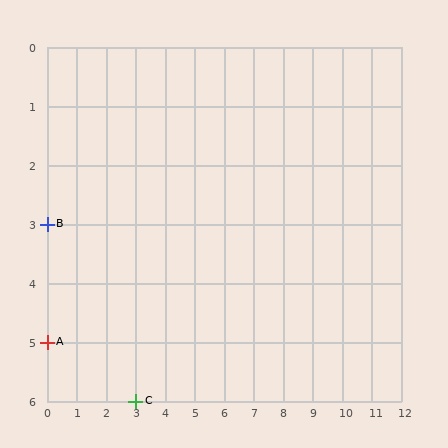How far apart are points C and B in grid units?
Points C and B are 3 columns and 3 rows apart (about 4.2 grid units diagonally).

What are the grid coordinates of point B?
Point B is at grid coordinates (0, 3).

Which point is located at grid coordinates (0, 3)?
Point B is at (0, 3).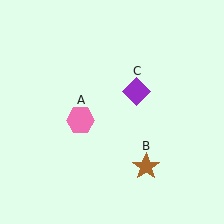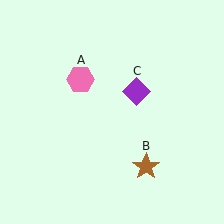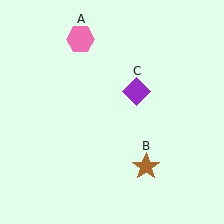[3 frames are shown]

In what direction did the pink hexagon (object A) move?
The pink hexagon (object A) moved up.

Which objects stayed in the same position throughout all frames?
Brown star (object B) and purple diamond (object C) remained stationary.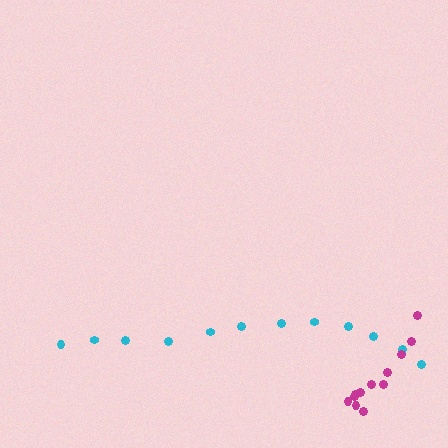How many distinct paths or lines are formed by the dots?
There are 2 distinct paths.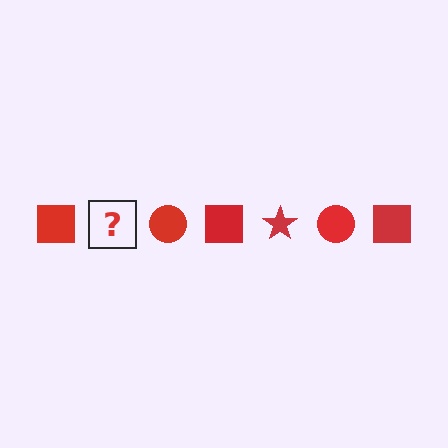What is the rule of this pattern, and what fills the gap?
The rule is that the pattern cycles through square, star, circle shapes in red. The gap should be filled with a red star.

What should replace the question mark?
The question mark should be replaced with a red star.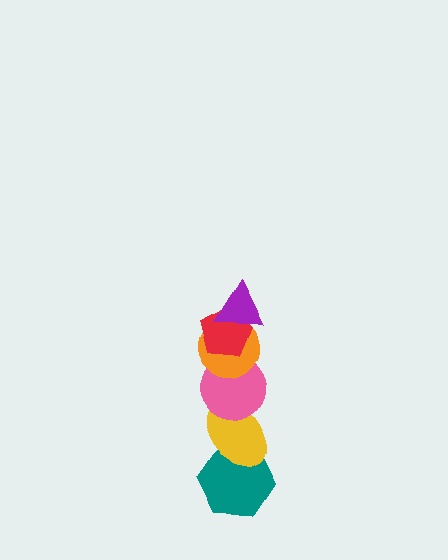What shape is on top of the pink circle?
The orange circle is on top of the pink circle.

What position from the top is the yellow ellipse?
The yellow ellipse is 5th from the top.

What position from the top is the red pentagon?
The red pentagon is 2nd from the top.